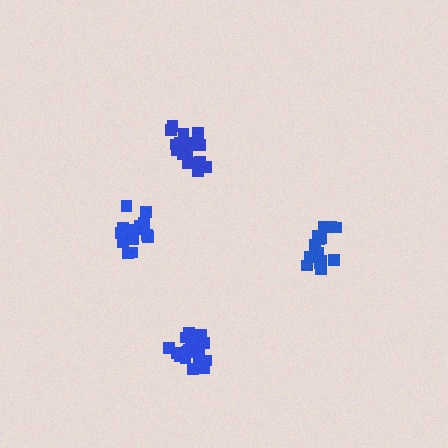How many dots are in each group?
Group 1: 17 dots, Group 2: 17 dots, Group 3: 16 dots, Group 4: 19 dots (69 total).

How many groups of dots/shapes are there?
There are 4 groups.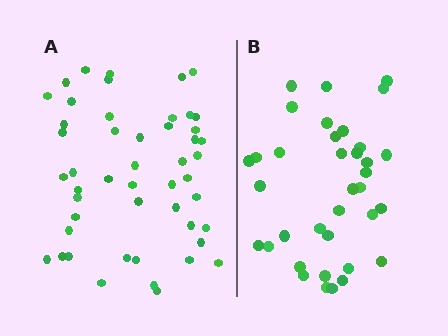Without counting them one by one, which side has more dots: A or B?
Region A (the left region) has more dots.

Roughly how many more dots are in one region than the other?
Region A has approximately 15 more dots than region B.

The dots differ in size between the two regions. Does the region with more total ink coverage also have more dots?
No. Region B has more total ink coverage because its dots are larger, but region A actually contains more individual dots. Total area can be misleading — the number of items is what matters here.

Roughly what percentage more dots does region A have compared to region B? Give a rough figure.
About 35% more.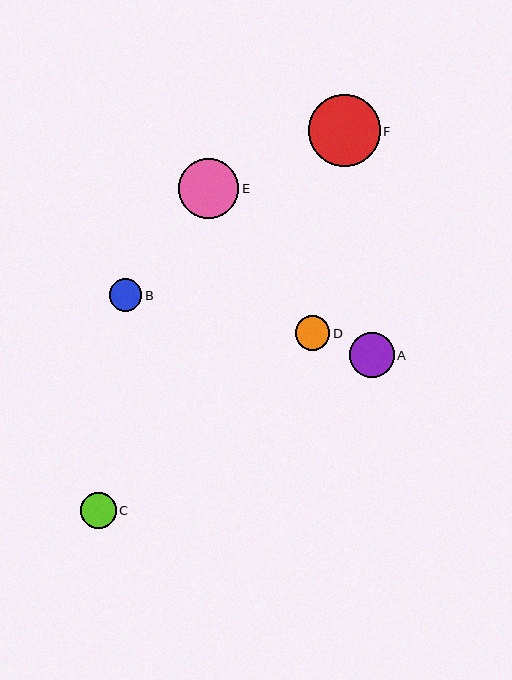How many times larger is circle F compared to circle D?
Circle F is approximately 2.1 times the size of circle D.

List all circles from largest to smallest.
From largest to smallest: F, E, A, C, D, B.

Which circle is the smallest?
Circle B is the smallest with a size of approximately 33 pixels.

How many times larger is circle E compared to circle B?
Circle E is approximately 1.8 times the size of circle B.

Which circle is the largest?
Circle F is the largest with a size of approximately 72 pixels.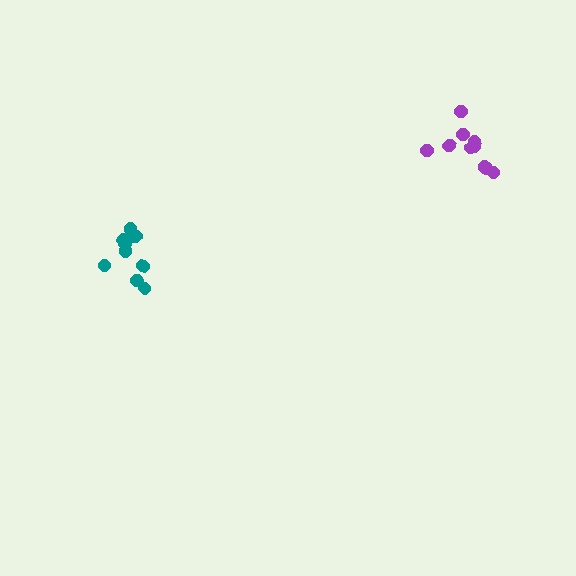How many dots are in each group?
Group 1: 11 dots, Group 2: 9 dots (20 total).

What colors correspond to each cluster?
The clusters are colored: purple, teal.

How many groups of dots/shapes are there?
There are 2 groups.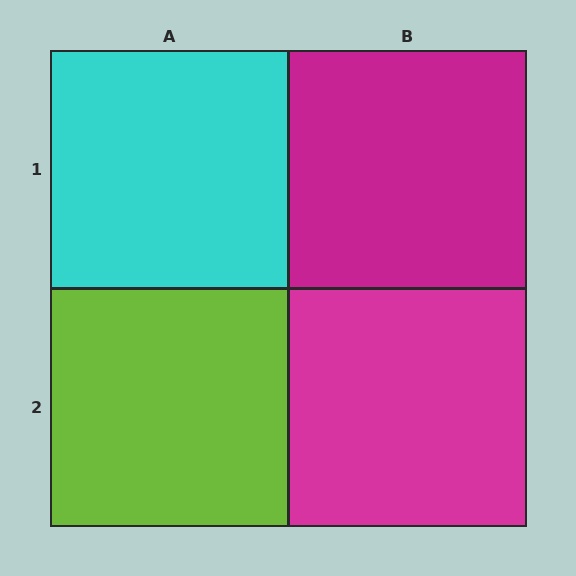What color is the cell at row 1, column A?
Cyan.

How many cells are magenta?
2 cells are magenta.